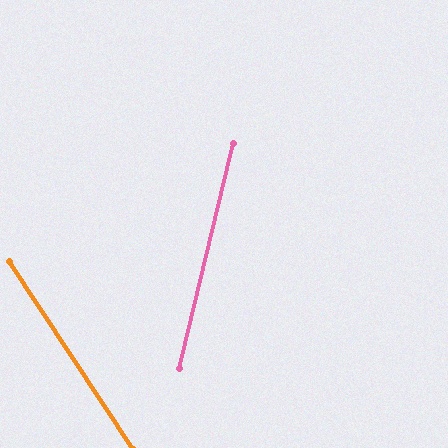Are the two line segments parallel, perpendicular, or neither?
Neither parallel nor perpendicular — they differ by about 47°.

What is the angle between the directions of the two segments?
Approximately 47 degrees.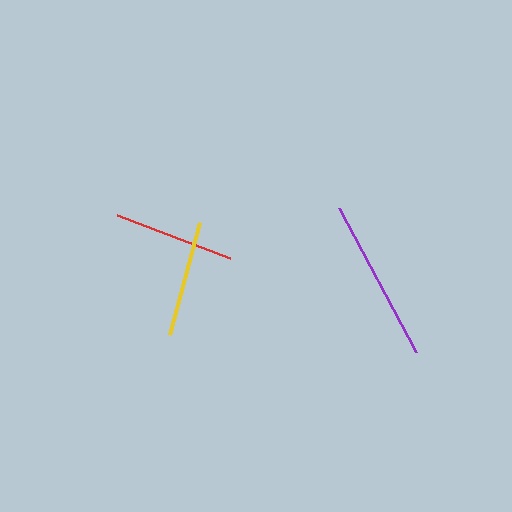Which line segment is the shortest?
The yellow line is the shortest at approximately 117 pixels.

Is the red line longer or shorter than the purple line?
The purple line is longer than the red line.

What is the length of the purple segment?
The purple segment is approximately 164 pixels long.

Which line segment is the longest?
The purple line is the longest at approximately 164 pixels.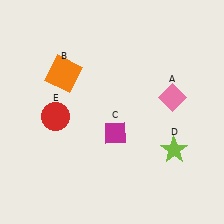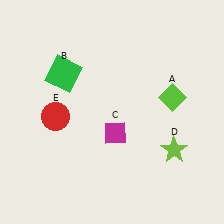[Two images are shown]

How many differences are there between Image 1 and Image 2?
There are 2 differences between the two images.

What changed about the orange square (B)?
In Image 1, B is orange. In Image 2, it changed to green.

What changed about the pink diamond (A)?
In Image 1, A is pink. In Image 2, it changed to lime.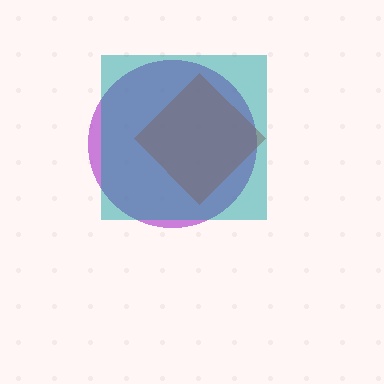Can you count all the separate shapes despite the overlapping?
Yes, there are 3 separate shapes.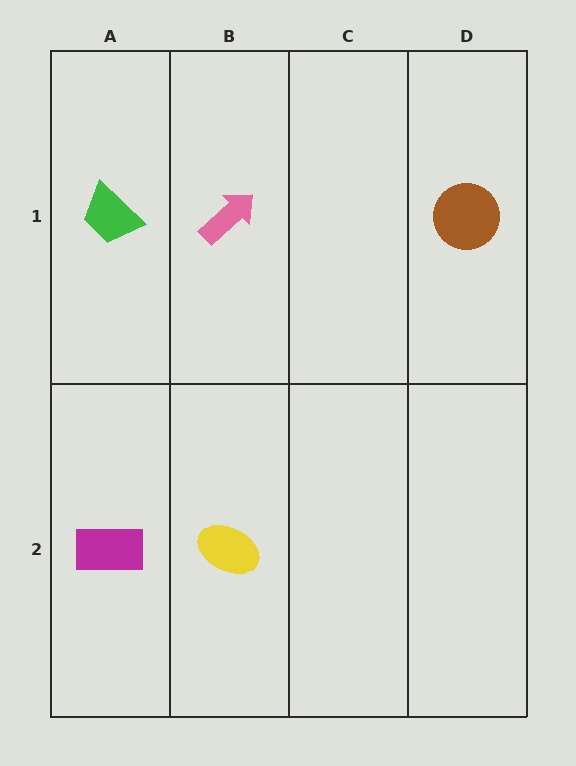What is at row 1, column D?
A brown circle.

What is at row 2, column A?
A magenta rectangle.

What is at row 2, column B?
A yellow ellipse.